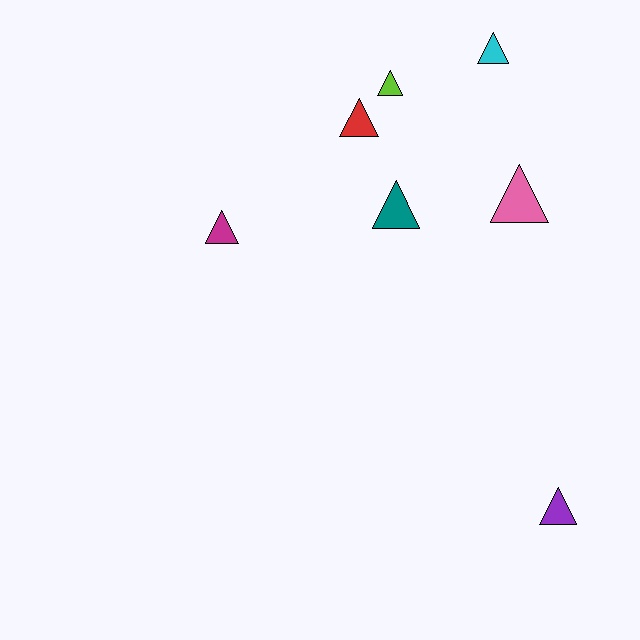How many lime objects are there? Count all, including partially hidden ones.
There is 1 lime object.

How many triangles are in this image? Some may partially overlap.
There are 7 triangles.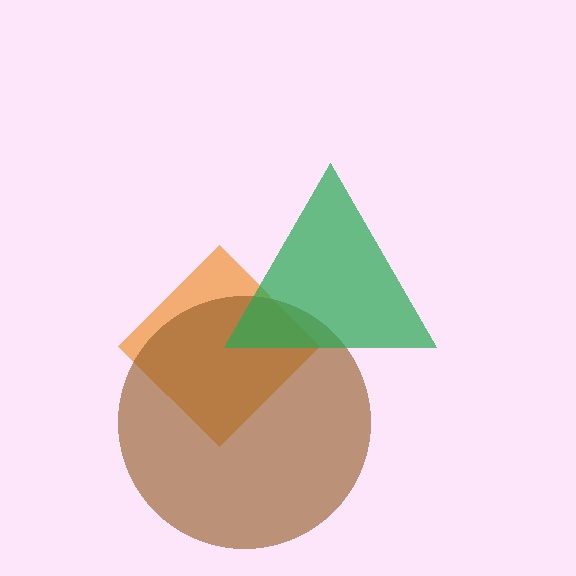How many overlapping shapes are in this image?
There are 3 overlapping shapes in the image.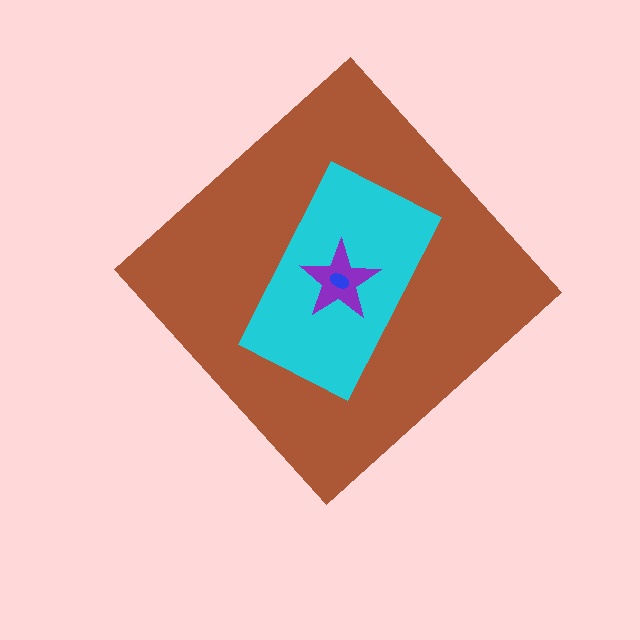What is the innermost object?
The blue ellipse.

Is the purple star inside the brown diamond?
Yes.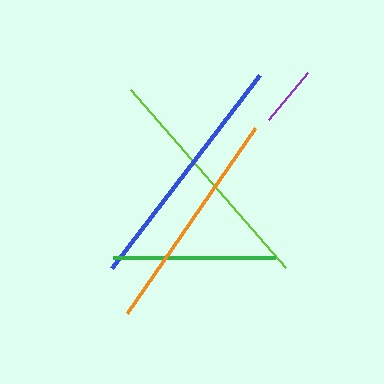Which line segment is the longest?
The blue line is the longest at approximately 243 pixels.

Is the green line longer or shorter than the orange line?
The orange line is longer than the green line.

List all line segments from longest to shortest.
From longest to shortest: blue, lime, orange, green, purple.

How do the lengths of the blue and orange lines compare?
The blue and orange lines are approximately the same length.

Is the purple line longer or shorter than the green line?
The green line is longer than the purple line.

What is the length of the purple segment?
The purple segment is approximately 61 pixels long.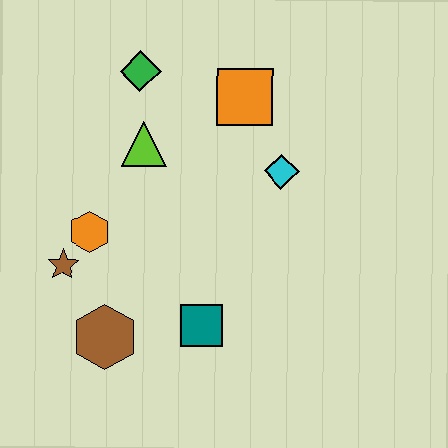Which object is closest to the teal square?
The brown hexagon is closest to the teal square.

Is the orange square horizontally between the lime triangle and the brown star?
No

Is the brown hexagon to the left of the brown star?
No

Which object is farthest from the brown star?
The orange square is farthest from the brown star.